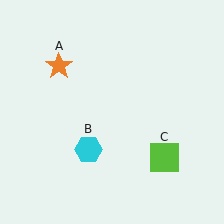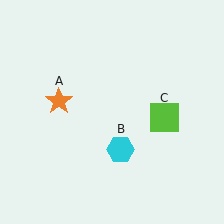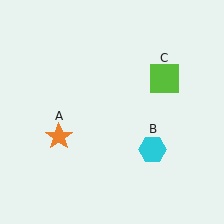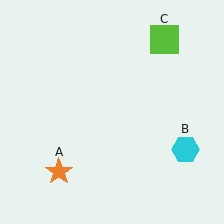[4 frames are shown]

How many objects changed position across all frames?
3 objects changed position: orange star (object A), cyan hexagon (object B), lime square (object C).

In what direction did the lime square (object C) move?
The lime square (object C) moved up.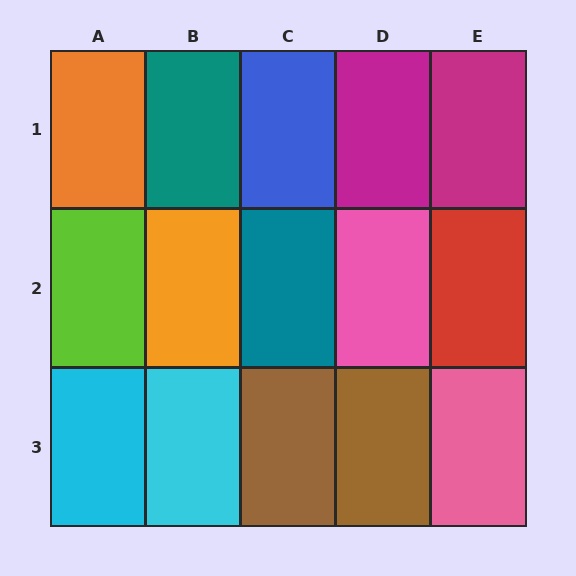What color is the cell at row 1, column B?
Teal.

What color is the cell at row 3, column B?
Cyan.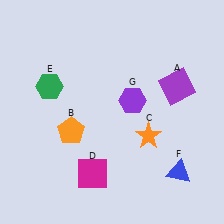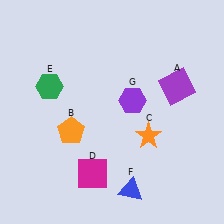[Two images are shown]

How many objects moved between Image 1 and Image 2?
1 object moved between the two images.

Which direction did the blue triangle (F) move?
The blue triangle (F) moved left.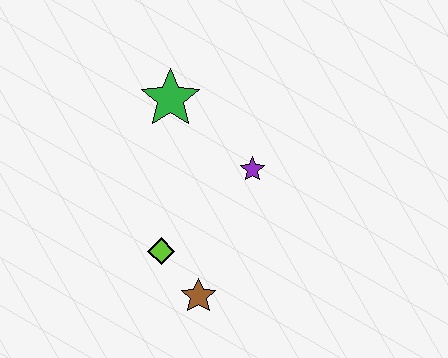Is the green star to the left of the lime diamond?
No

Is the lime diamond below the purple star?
Yes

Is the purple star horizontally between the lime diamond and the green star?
No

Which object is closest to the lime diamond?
The brown star is closest to the lime diamond.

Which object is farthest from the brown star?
The green star is farthest from the brown star.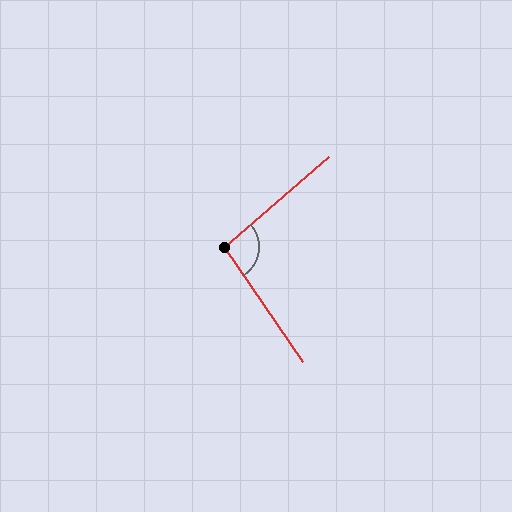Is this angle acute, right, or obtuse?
It is obtuse.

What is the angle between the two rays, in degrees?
Approximately 97 degrees.